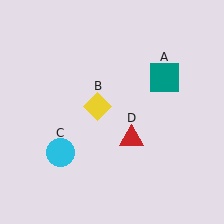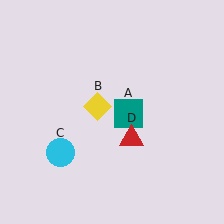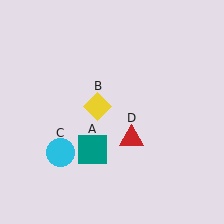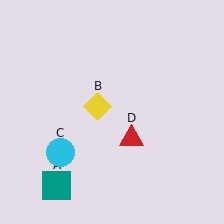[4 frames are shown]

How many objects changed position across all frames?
1 object changed position: teal square (object A).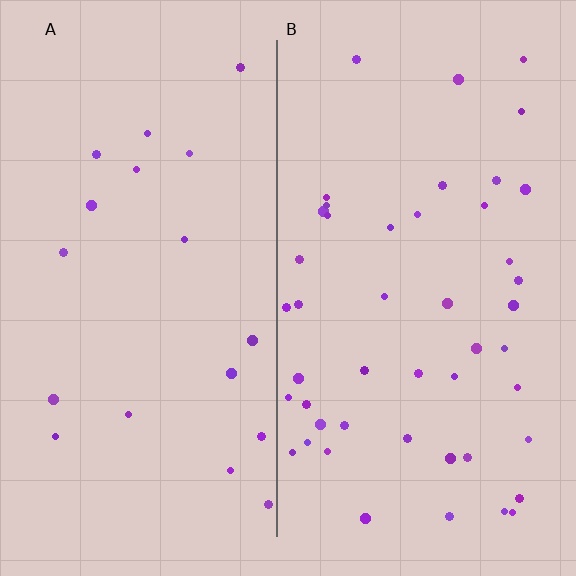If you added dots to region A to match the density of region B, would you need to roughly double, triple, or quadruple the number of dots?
Approximately triple.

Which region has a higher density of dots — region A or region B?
B (the right).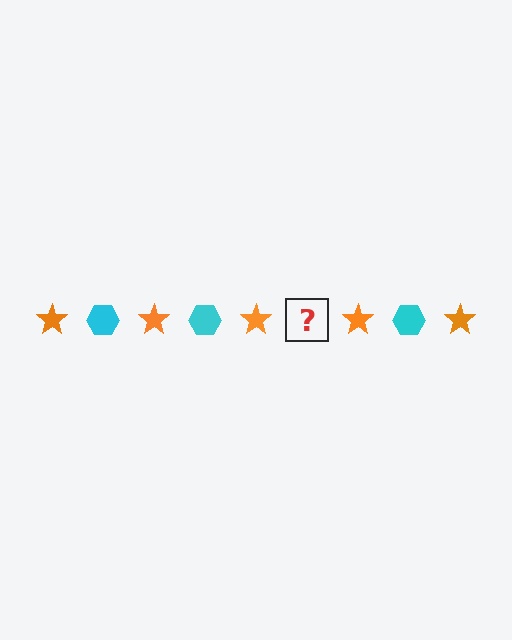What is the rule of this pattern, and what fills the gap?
The rule is that the pattern alternates between orange star and cyan hexagon. The gap should be filled with a cyan hexagon.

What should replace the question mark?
The question mark should be replaced with a cyan hexagon.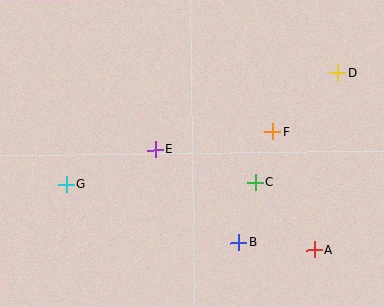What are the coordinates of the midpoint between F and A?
The midpoint between F and A is at (293, 191).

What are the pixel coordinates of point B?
Point B is at (239, 243).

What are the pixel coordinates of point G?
Point G is at (67, 185).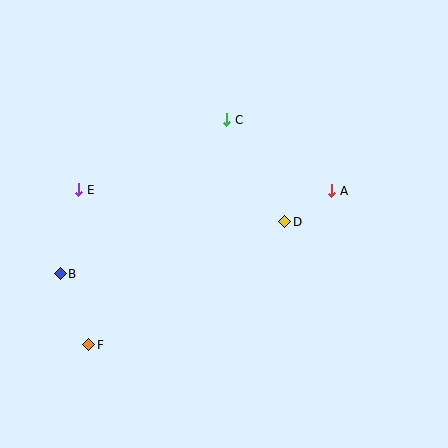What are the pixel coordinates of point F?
Point F is at (89, 345).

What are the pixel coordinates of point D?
Point D is at (285, 222).